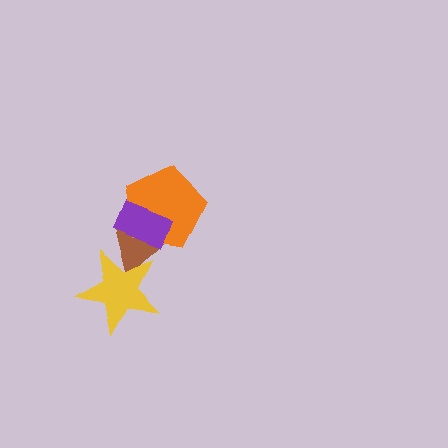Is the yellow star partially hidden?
No, no other shape covers it.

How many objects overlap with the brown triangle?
3 objects overlap with the brown triangle.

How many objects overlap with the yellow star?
1 object overlaps with the yellow star.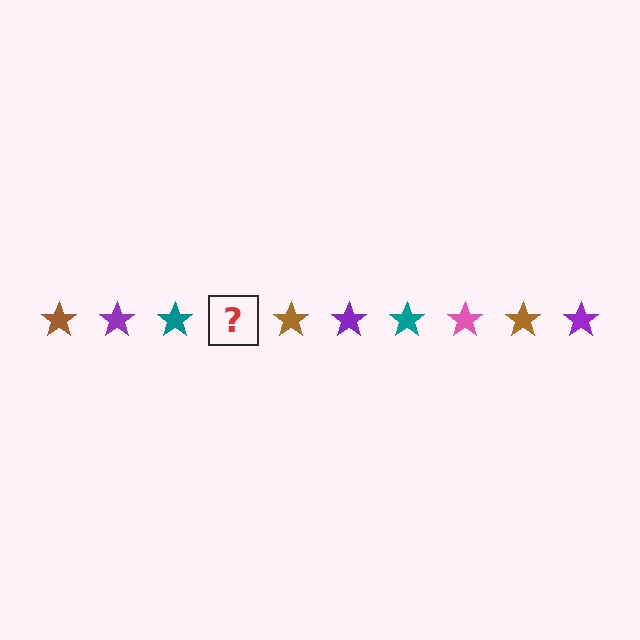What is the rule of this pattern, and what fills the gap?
The rule is that the pattern cycles through brown, purple, teal, pink stars. The gap should be filled with a pink star.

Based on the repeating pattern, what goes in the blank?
The blank should be a pink star.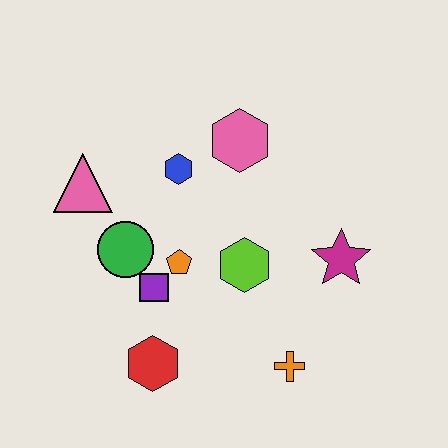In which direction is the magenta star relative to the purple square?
The magenta star is to the right of the purple square.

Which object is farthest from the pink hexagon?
The red hexagon is farthest from the pink hexagon.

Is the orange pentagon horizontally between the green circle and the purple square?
No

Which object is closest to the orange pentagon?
The purple square is closest to the orange pentagon.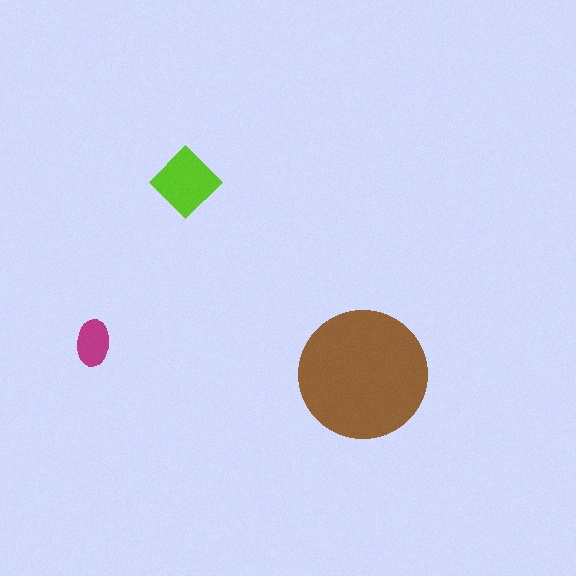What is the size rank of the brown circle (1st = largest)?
1st.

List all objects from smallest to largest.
The magenta ellipse, the lime diamond, the brown circle.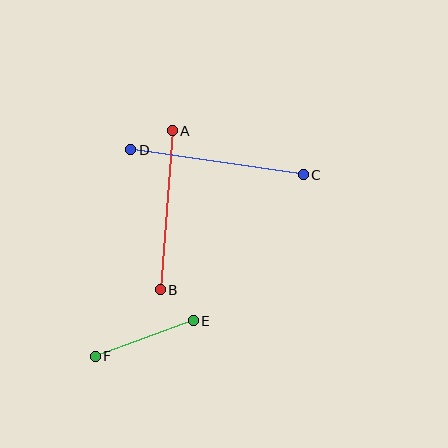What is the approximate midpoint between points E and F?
The midpoint is at approximately (144, 338) pixels.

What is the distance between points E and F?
The distance is approximately 104 pixels.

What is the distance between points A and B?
The distance is approximately 159 pixels.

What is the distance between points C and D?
The distance is approximately 174 pixels.